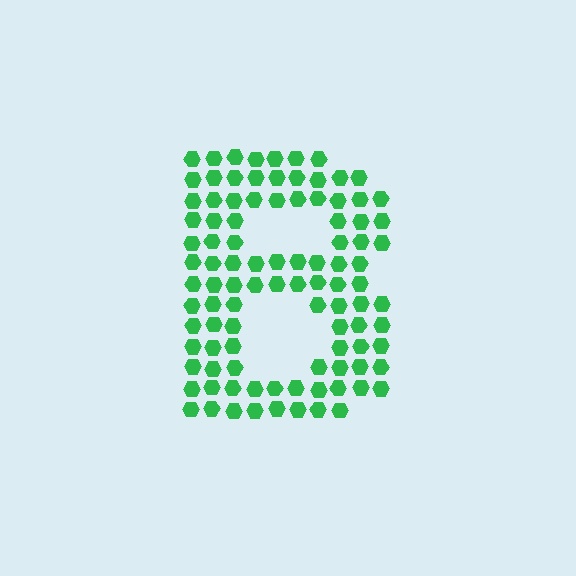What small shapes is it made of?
It is made of small hexagons.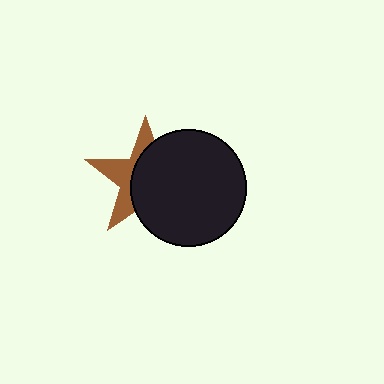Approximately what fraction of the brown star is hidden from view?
Roughly 61% of the brown star is hidden behind the black circle.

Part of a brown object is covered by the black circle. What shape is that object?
It is a star.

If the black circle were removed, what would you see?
You would see the complete brown star.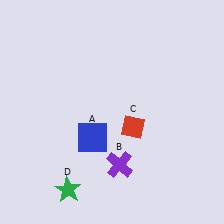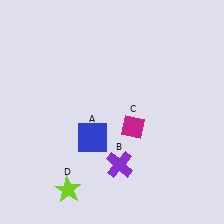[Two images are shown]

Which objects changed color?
C changed from red to magenta. D changed from green to lime.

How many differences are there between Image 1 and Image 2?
There are 2 differences between the two images.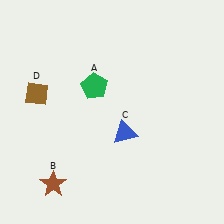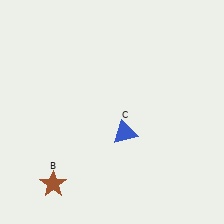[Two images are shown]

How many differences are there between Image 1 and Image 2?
There are 2 differences between the two images.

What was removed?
The green pentagon (A), the brown diamond (D) were removed in Image 2.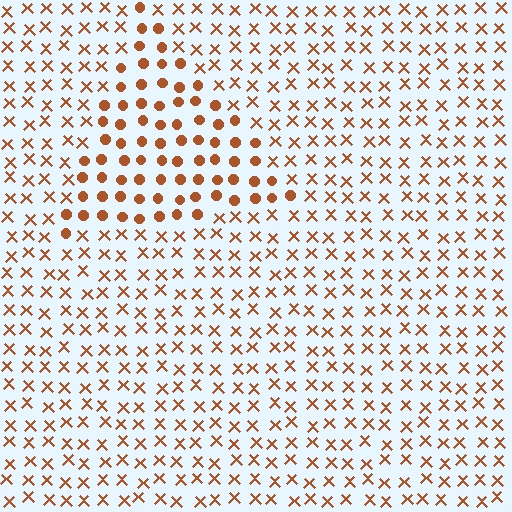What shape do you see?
I see a triangle.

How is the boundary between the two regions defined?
The boundary is defined by a change in element shape: circles inside vs. X marks outside. All elements share the same color and spacing.